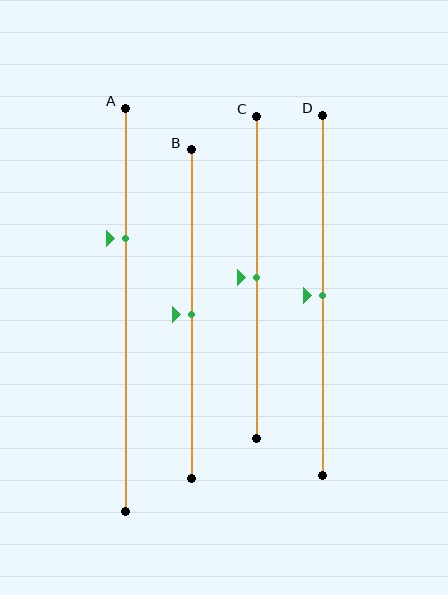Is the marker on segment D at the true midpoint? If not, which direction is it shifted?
Yes, the marker on segment D is at the true midpoint.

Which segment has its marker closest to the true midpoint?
Segment B has its marker closest to the true midpoint.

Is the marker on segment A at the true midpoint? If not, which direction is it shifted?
No, the marker on segment A is shifted upward by about 18% of the segment length.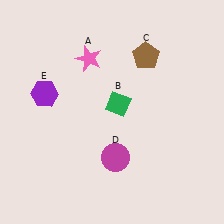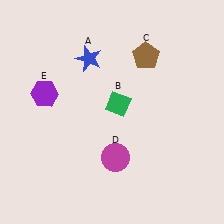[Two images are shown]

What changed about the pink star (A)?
In Image 1, A is pink. In Image 2, it changed to blue.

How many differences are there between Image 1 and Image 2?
There is 1 difference between the two images.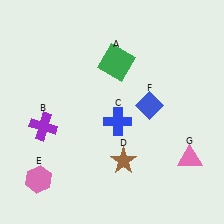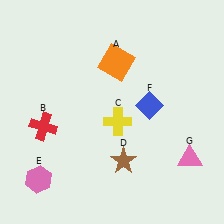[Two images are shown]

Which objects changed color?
A changed from green to orange. B changed from purple to red. C changed from blue to yellow.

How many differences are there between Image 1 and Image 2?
There are 3 differences between the two images.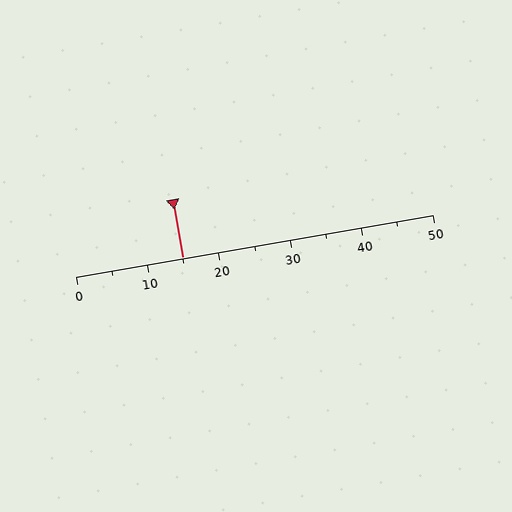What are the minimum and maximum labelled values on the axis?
The axis runs from 0 to 50.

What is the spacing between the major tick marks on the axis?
The major ticks are spaced 10 apart.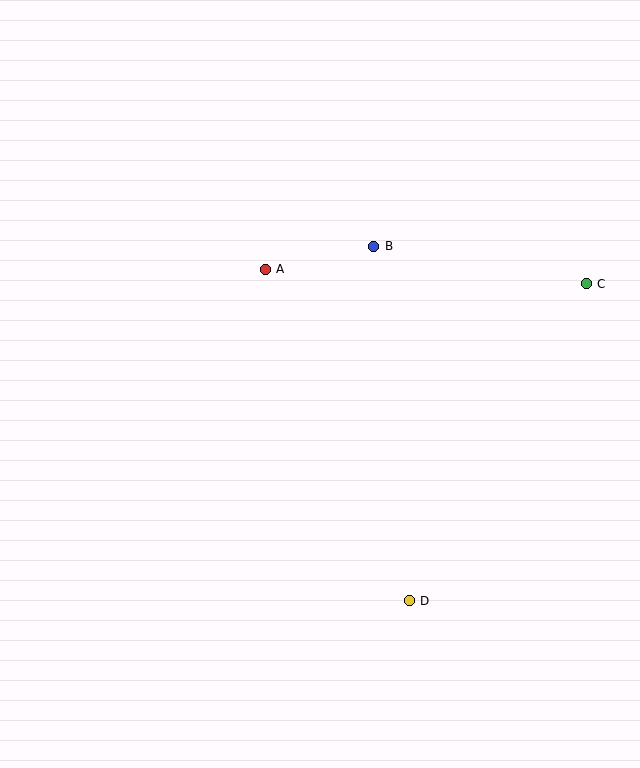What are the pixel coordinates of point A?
Point A is at (265, 269).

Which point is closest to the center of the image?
Point A at (265, 269) is closest to the center.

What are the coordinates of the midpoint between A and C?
The midpoint between A and C is at (426, 276).